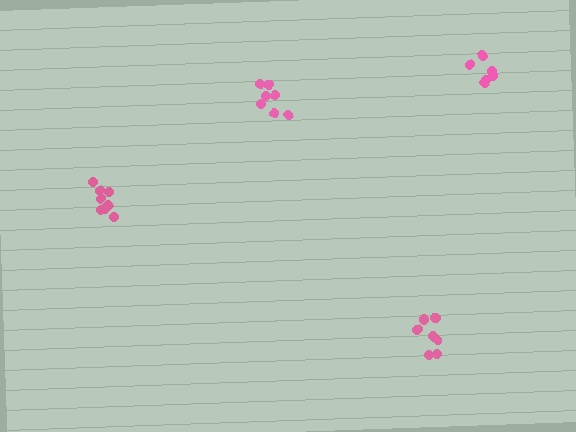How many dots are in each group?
Group 1: 6 dots, Group 2: 8 dots, Group 3: 7 dots, Group 4: 7 dots (28 total).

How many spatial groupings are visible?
There are 4 spatial groupings.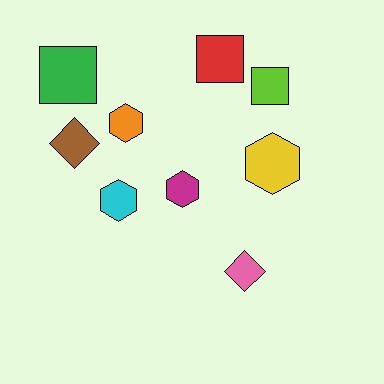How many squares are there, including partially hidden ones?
There are 3 squares.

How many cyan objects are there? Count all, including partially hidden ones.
There is 1 cyan object.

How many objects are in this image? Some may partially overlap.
There are 9 objects.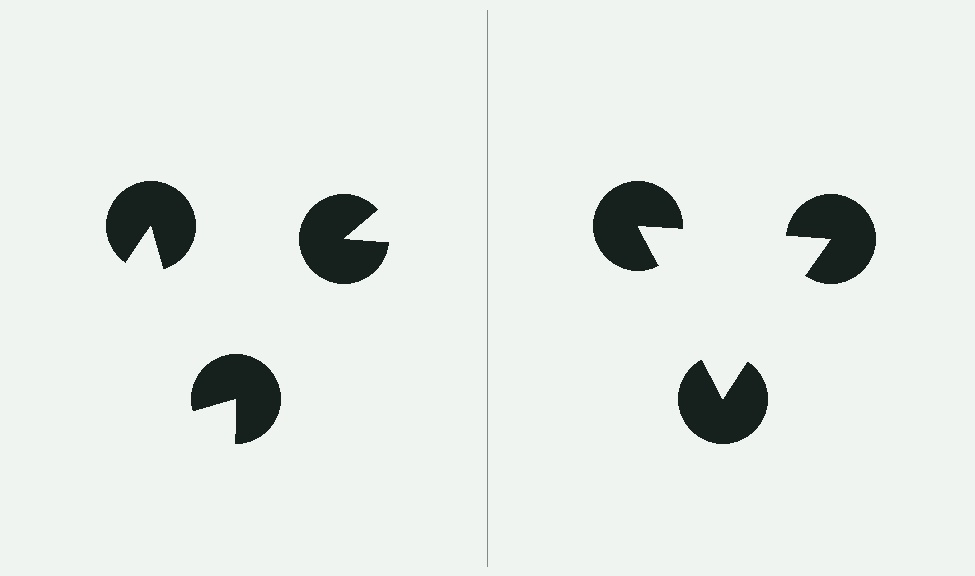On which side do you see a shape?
An illusory triangle appears on the right side. On the left side the wedge cuts are rotated, so no coherent shape forms.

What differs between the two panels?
The pac-man discs are positioned identically on both sides; only the wedge orientations differ. On the right they align to a triangle; on the left they are misaligned.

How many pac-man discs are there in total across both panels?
6 — 3 on each side.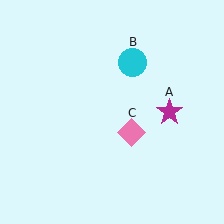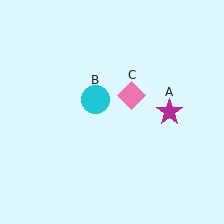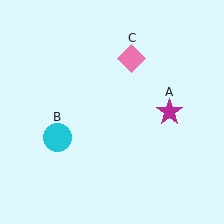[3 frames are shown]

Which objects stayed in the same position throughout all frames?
Magenta star (object A) remained stationary.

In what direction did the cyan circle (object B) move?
The cyan circle (object B) moved down and to the left.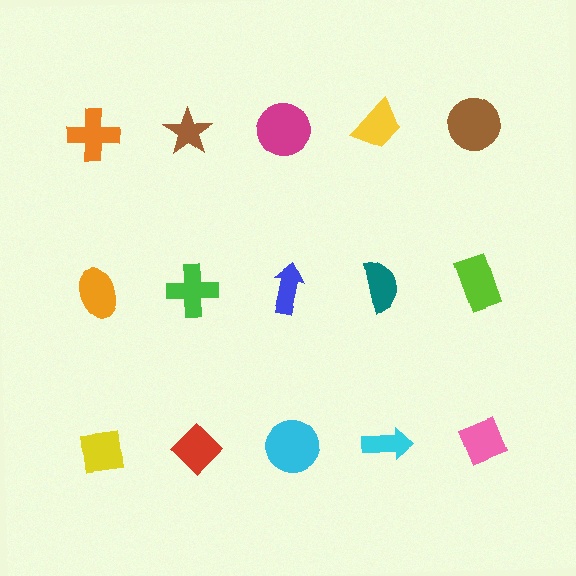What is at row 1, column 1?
An orange cross.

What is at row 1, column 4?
A yellow trapezoid.